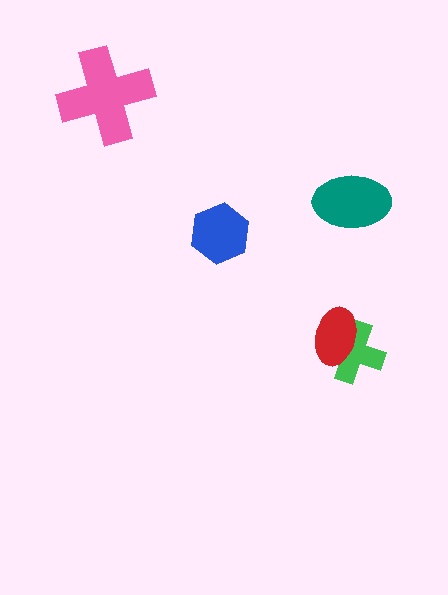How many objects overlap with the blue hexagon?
0 objects overlap with the blue hexagon.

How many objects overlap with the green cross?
1 object overlaps with the green cross.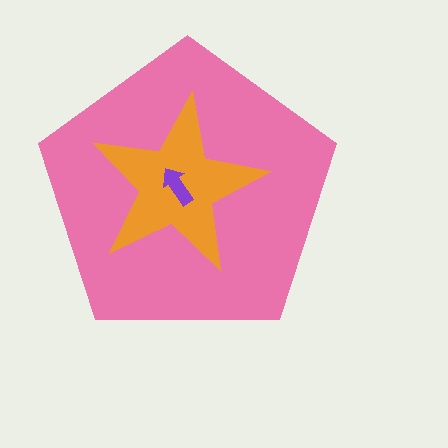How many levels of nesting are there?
3.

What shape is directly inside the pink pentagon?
The orange star.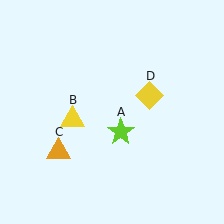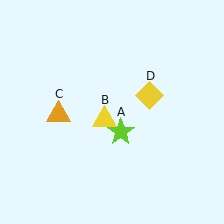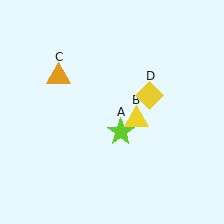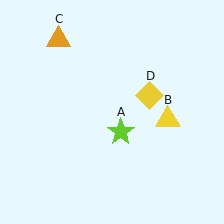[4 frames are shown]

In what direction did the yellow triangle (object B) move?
The yellow triangle (object B) moved right.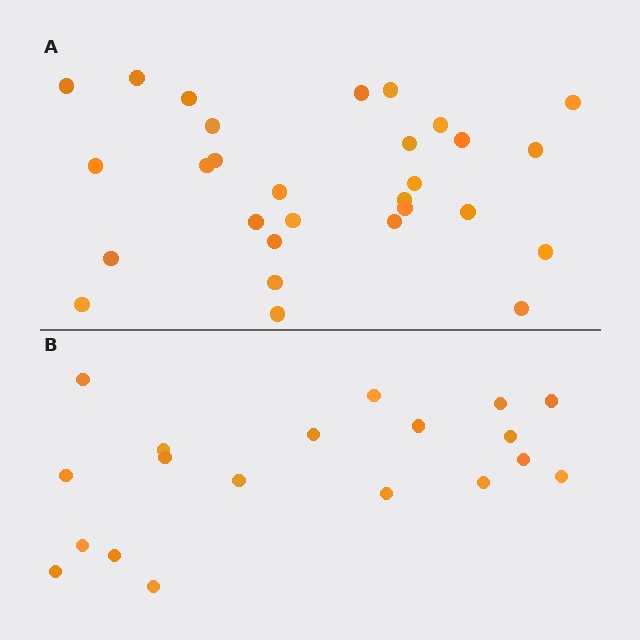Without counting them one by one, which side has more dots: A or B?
Region A (the top region) has more dots.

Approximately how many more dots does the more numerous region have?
Region A has roughly 10 or so more dots than region B.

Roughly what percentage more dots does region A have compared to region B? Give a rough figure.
About 55% more.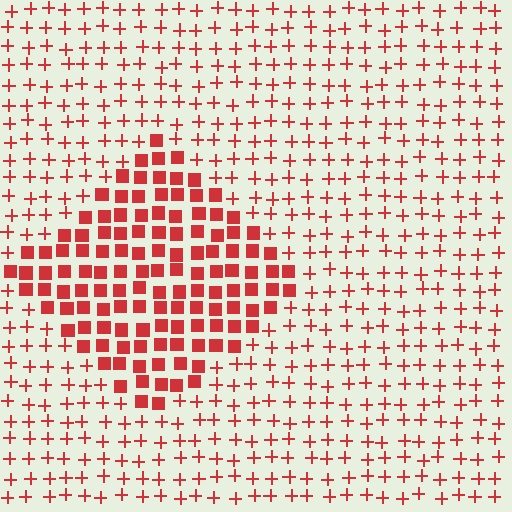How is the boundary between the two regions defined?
The boundary is defined by a change in element shape: squares inside vs. plus signs outside. All elements share the same color and spacing.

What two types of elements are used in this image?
The image uses squares inside the diamond region and plus signs outside it.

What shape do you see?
I see a diamond.